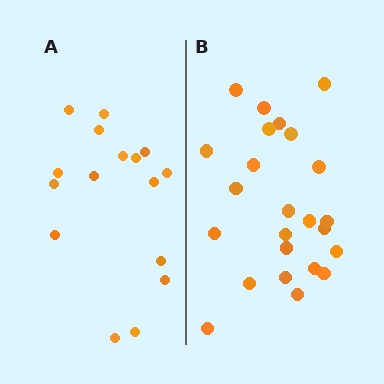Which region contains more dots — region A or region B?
Region B (the right region) has more dots.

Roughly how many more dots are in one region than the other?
Region B has roughly 8 or so more dots than region A.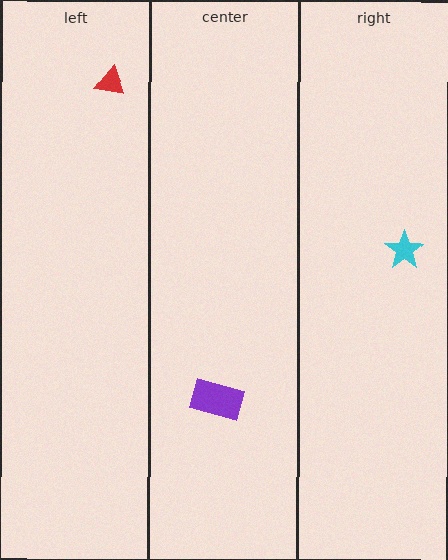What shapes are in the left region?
The red triangle.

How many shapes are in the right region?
1.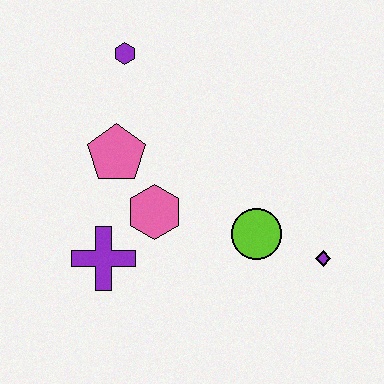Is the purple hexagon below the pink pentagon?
No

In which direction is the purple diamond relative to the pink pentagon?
The purple diamond is to the right of the pink pentagon.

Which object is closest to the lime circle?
The purple diamond is closest to the lime circle.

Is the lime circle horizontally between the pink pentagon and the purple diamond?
Yes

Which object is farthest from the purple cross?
The purple diamond is farthest from the purple cross.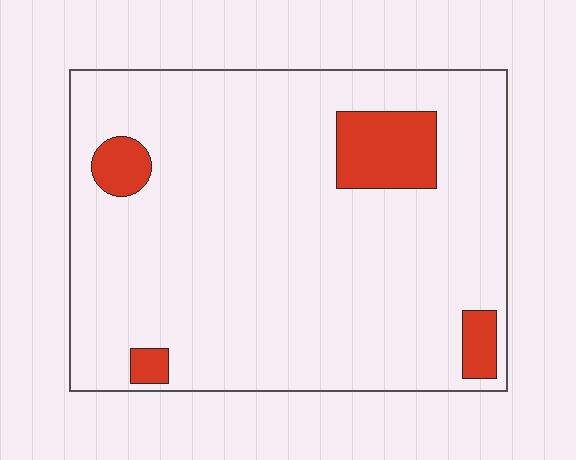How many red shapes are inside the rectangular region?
4.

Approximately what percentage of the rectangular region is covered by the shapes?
Approximately 10%.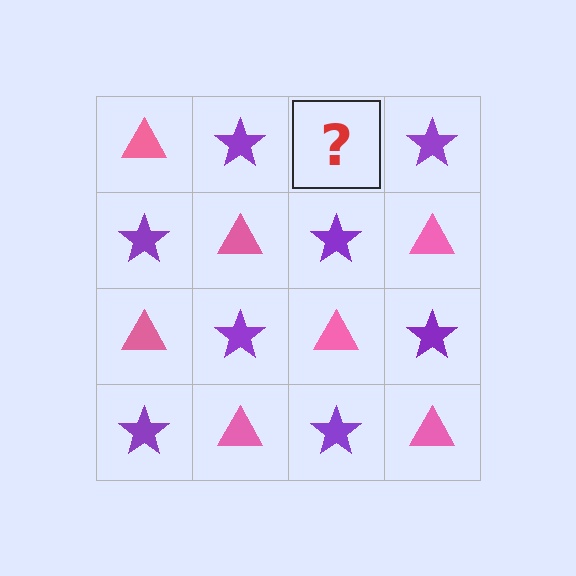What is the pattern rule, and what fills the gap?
The rule is that it alternates pink triangle and purple star in a checkerboard pattern. The gap should be filled with a pink triangle.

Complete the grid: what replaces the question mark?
The question mark should be replaced with a pink triangle.